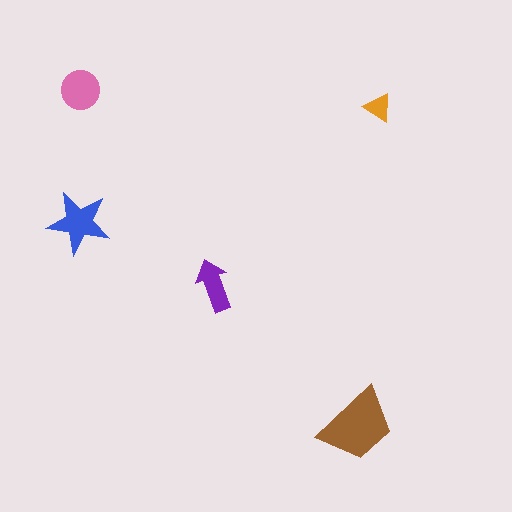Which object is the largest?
The brown trapezoid.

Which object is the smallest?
The orange triangle.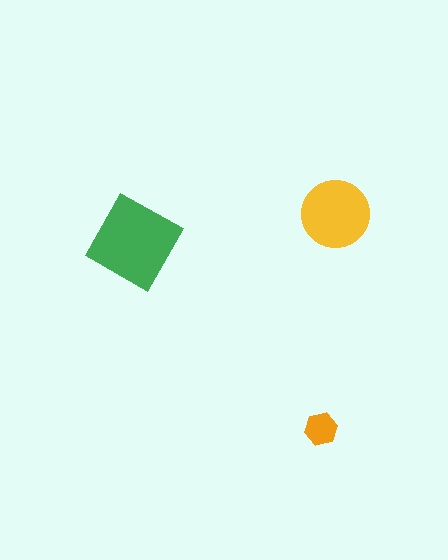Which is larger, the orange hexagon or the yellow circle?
The yellow circle.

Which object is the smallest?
The orange hexagon.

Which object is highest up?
The yellow circle is topmost.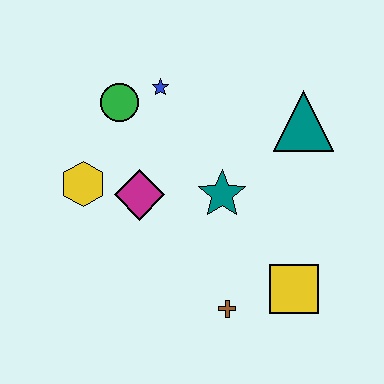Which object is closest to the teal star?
The magenta diamond is closest to the teal star.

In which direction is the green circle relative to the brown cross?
The green circle is above the brown cross.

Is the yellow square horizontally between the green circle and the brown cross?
No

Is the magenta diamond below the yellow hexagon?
Yes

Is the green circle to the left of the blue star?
Yes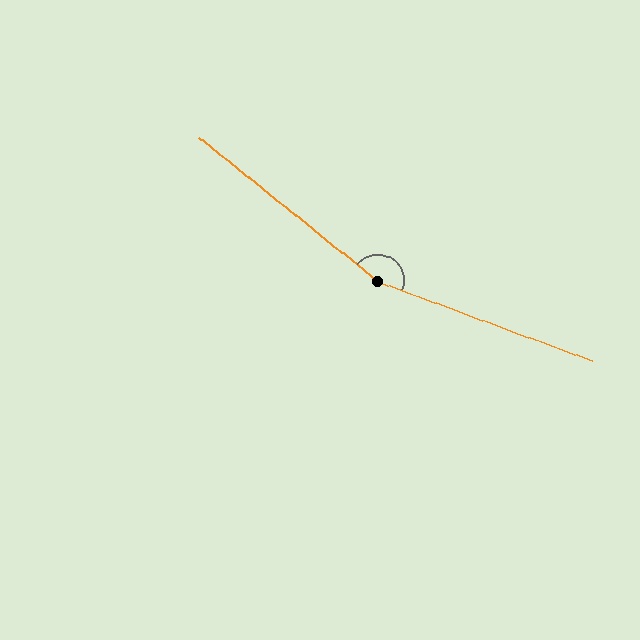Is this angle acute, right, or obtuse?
It is obtuse.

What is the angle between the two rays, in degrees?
Approximately 162 degrees.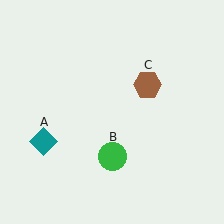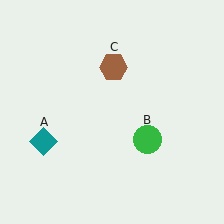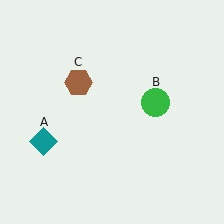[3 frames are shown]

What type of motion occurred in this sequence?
The green circle (object B), brown hexagon (object C) rotated counterclockwise around the center of the scene.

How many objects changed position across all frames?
2 objects changed position: green circle (object B), brown hexagon (object C).